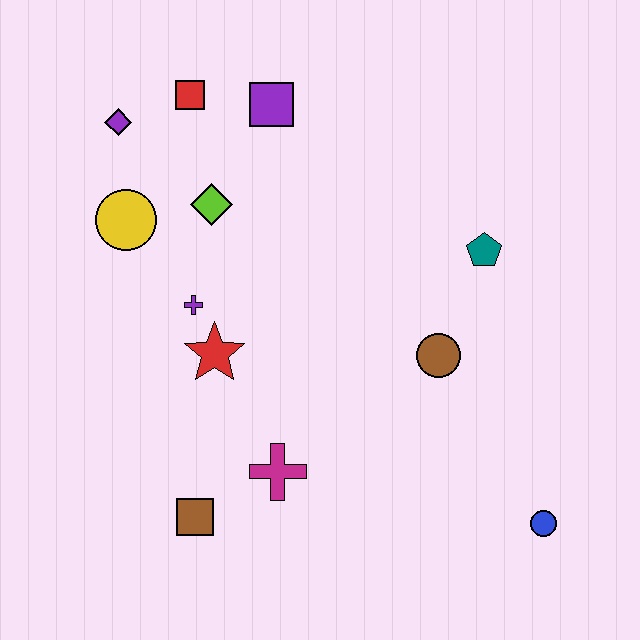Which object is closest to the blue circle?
The brown circle is closest to the blue circle.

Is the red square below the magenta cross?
No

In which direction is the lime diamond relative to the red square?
The lime diamond is below the red square.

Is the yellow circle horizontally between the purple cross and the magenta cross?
No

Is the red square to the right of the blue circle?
No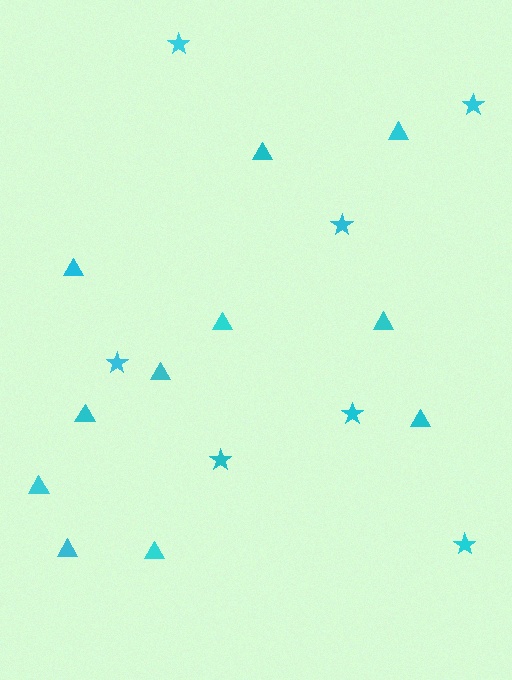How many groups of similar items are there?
There are 2 groups: one group of triangles (11) and one group of stars (7).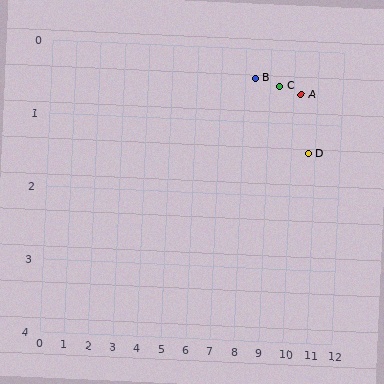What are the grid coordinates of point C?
Point C is at approximately (9.4, 0.5).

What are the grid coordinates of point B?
Point B is at approximately (8.4, 0.4).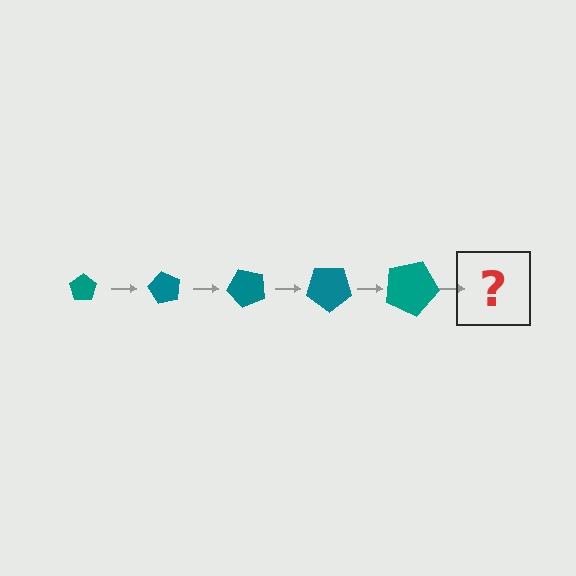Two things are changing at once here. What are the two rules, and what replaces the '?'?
The two rules are that the pentagon grows larger each step and it rotates 60 degrees each step. The '?' should be a pentagon, larger than the previous one and rotated 300 degrees from the start.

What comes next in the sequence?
The next element should be a pentagon, larger than the previous one and rotated 300 degrees from the start.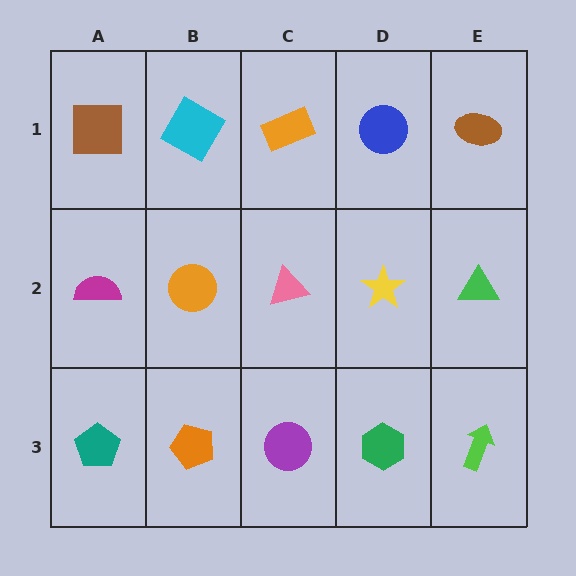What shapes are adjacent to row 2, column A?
A brown square (row 1, column A), a teal pentagon (row 3, column A), an orange circle (row 2, column B).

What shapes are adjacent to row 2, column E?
A brown ellipse (row 1, column E), a lime arrow (row 3, column E), a yellow star (row 2, column D).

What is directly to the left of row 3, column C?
An orange pentagon.